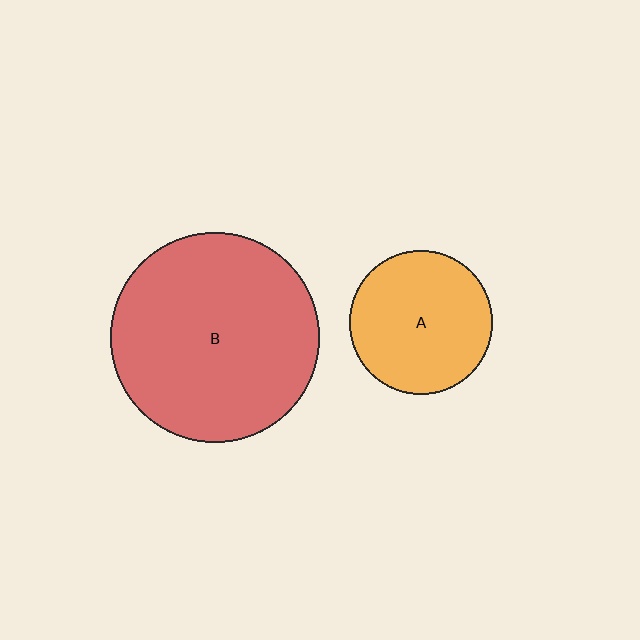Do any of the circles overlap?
No, none of the circles overlap.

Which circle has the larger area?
Circle B (red).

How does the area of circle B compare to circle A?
Approximately 2.1 times.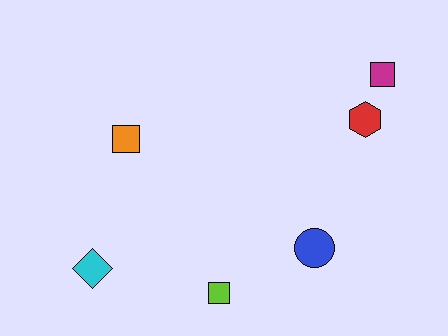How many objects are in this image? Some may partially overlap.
There are 6 objects.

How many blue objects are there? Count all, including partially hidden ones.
There is 1 blue object.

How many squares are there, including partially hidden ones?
There are 3 squares.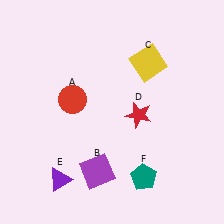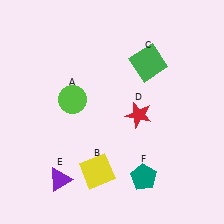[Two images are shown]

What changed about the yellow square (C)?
In Image 1, C is yellow. In Image 2, it changed to green.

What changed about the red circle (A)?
In Image 1, A is red. In Image 2, it changed to lime.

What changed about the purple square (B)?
In Image 1, B is purple. In Image 2, it changed to yellow.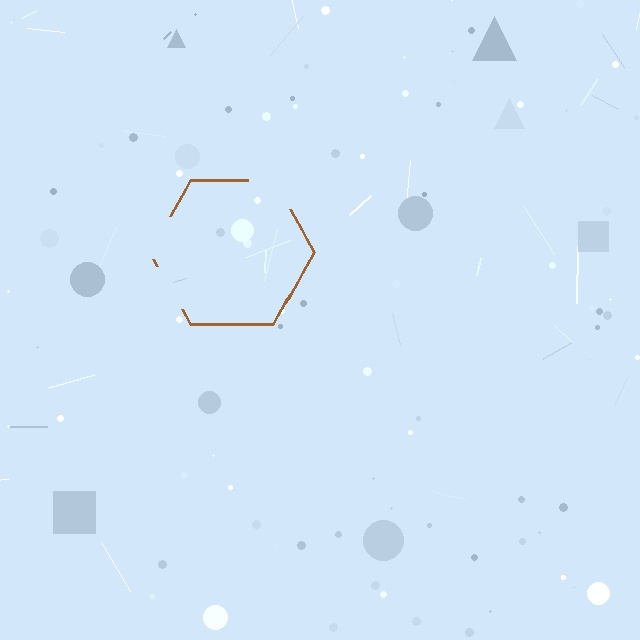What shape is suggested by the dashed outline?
The dashed outline suggests a hexagon.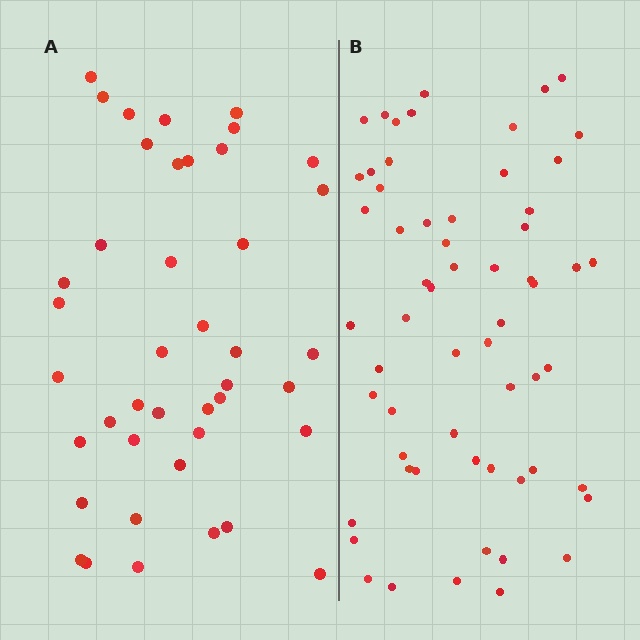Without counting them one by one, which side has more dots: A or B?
Region B (the right region) has more dots.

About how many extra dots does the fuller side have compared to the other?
Region B has approximately 20 more dots than region A.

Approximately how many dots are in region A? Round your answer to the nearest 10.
About 40 dots. (The exact count is 42, which rounds to 40.)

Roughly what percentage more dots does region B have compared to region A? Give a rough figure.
About 45% more.